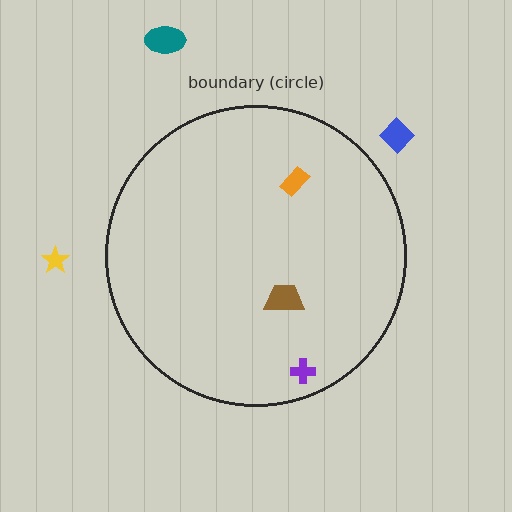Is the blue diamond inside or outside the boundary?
Outside.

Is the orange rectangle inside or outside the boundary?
Inside.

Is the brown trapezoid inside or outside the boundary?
Inside.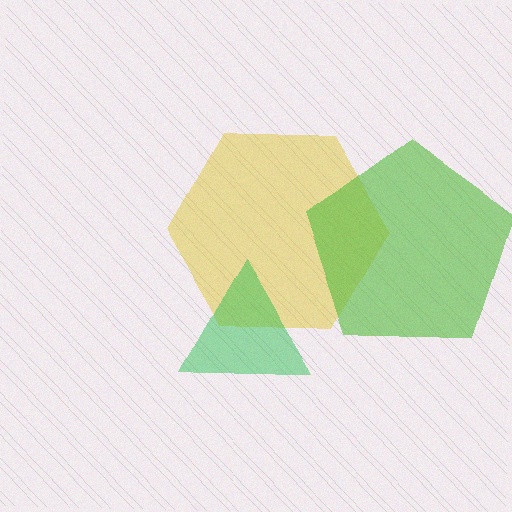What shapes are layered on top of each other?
The layered shapes are: a yellow hexagon, a lime pentagon, a green triangle.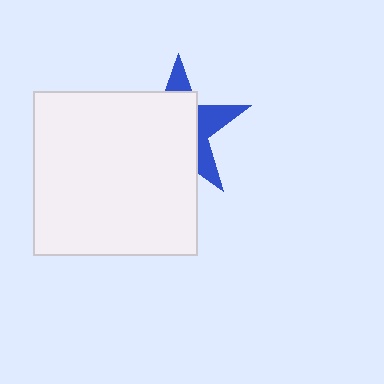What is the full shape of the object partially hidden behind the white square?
The partially hidden object is a blue star.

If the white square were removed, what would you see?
You would see the complete blue star.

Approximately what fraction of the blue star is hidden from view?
Roughly 66% of the blue star is hidden behind the white square.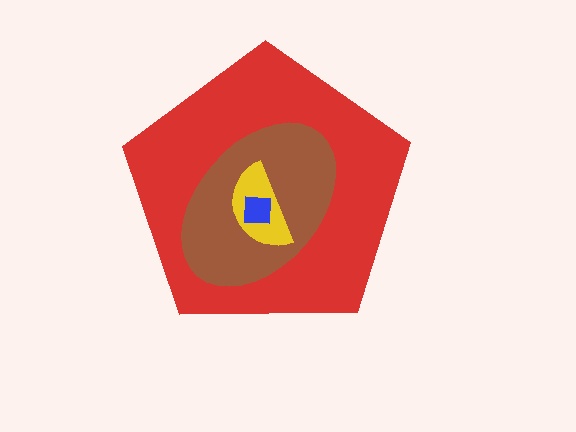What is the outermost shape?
The red pentagon.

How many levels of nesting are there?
4.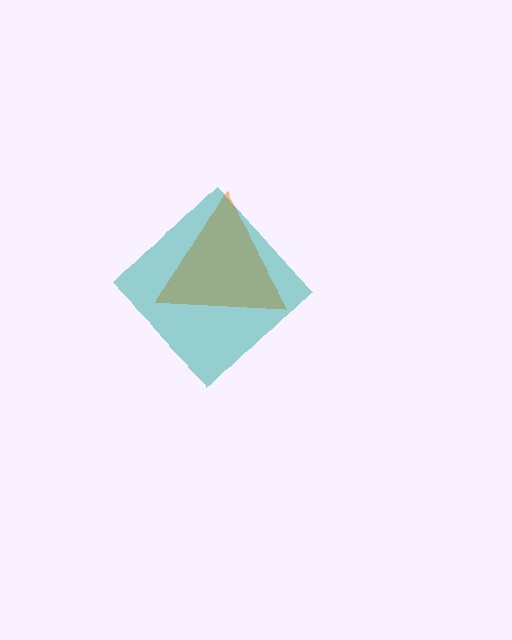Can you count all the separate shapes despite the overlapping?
Yes, there are 2 separate shapes.